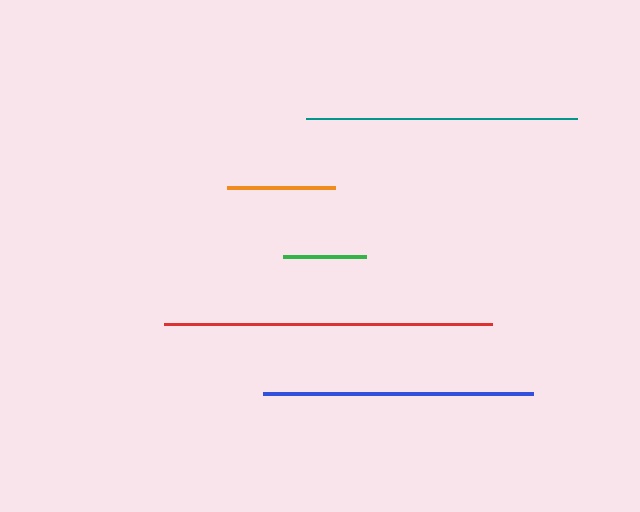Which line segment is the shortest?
The green line is the shortest at approximately 82 pixels.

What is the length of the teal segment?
The teal segment is approximately 271 pixels long.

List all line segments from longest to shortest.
From longest to shortest: red, teal, blue, orange, green.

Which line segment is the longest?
The red line is the longest at approximately 328 pixels.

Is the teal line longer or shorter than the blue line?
The teal line is longer than the blue line.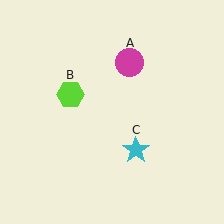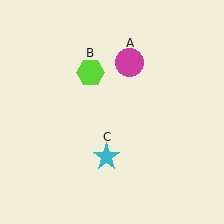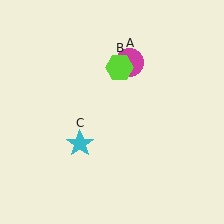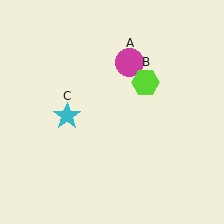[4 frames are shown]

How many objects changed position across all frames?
2 objects changed position: lime hexagon (object B), cyan star (object C).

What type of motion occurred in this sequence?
The lime hexagon (object B), cyan star (object C) rotated clockwise around the center of the scene.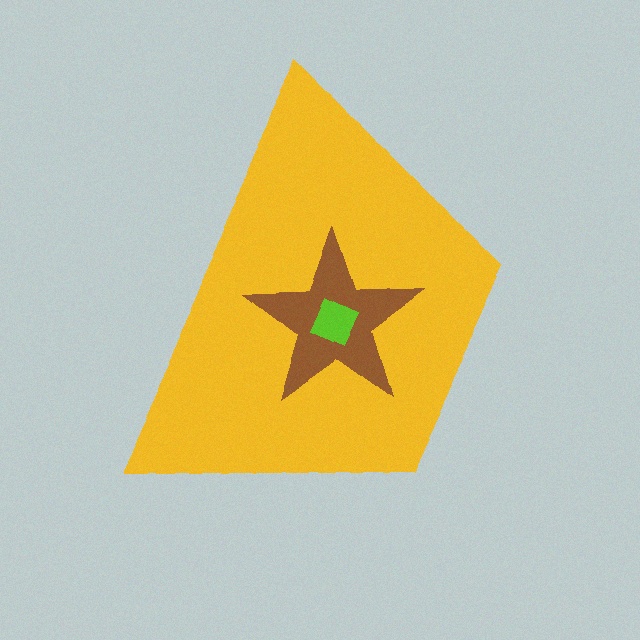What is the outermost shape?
The yellow trapezoid.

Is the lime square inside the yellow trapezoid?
Yes.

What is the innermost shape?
The lime square.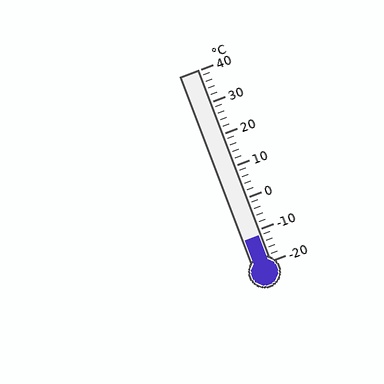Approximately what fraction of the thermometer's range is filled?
The thermometer is filled to approximately 15% of its range.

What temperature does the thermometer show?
The thermometer shows approximately -12°C.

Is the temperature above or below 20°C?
The temperature is below 20°C.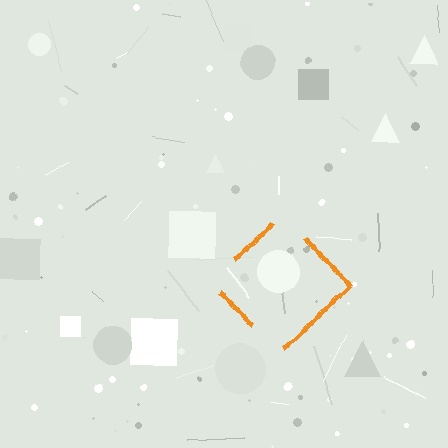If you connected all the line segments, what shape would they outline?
They would outline a diamond.